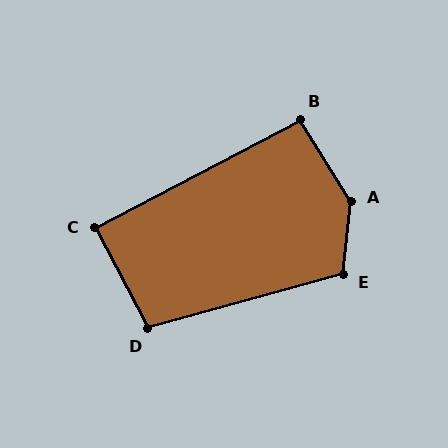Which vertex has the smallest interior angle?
C, at approximately 90 degrees.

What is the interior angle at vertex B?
Approximately 94 degrees (approximately right).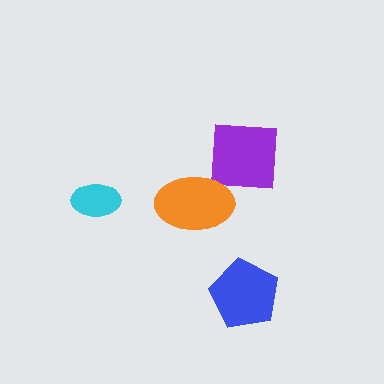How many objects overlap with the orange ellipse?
1 object overlaps with the orange ellipse.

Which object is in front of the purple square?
The orange ellipse is in front of the purple square.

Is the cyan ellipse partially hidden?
No, no other shape covers it.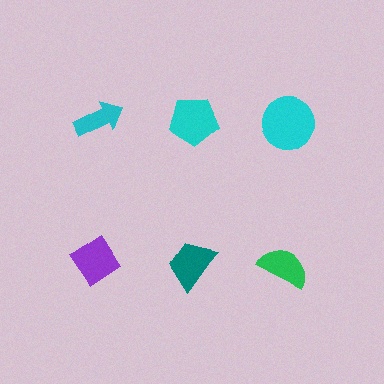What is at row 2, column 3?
A green semicircle.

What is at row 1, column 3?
A cyan circle.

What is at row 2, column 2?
A teal trapezoid.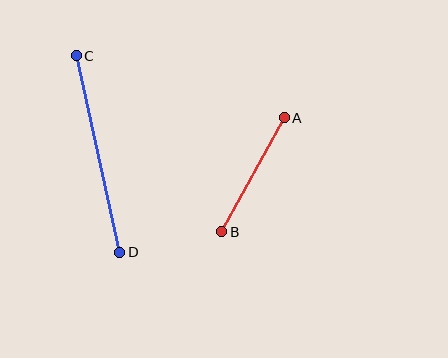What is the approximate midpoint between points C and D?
The midpoint is at approximately (98, 154) pixels.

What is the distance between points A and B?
The distance is approximately 130 pixels.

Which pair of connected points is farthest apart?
Points C and D are farthest apart.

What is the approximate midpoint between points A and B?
The midpoint is at approximately (253, 175) pixels.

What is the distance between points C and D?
The distance is approximately 201 pixels.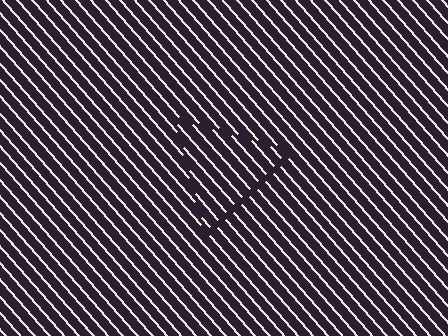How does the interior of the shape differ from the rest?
The interior of the shape contains the same grating, shifted by half a period — the contour is defined by the phase discontinuity where line-ends from the inner and outer gratings abut.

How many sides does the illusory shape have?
3 sides — the line-ends trace a triangle.